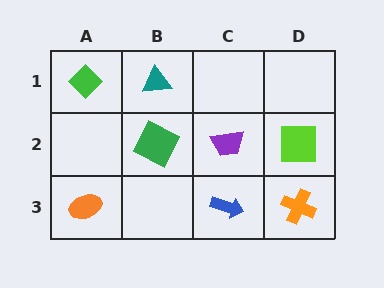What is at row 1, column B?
A teal triangle.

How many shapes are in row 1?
2 shapes.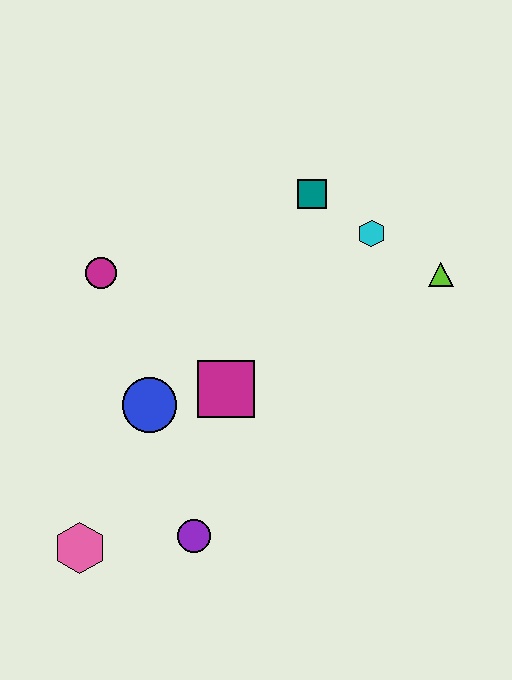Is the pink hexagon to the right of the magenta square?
No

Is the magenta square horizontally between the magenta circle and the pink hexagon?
No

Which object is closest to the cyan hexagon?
The teal square is closest to the cyan hexagon.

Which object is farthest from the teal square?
The pink hexagon is farthest from the teal square.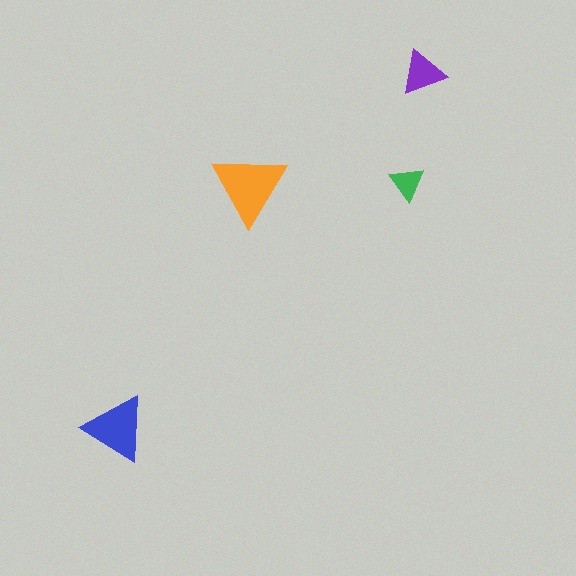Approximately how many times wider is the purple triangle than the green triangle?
About 1.5 times wider.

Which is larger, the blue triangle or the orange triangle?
The orange one.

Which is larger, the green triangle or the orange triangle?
The orange one.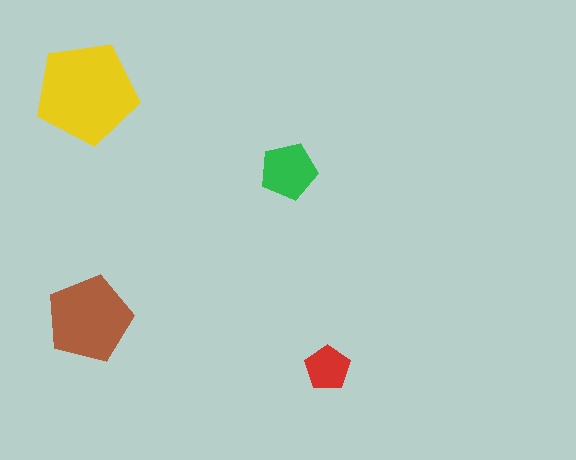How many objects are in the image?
There are 4 objects in the image.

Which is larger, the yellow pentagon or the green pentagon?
The yellow one.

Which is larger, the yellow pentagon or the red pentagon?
The yellow one.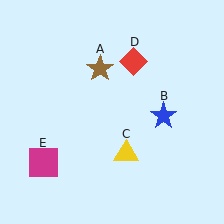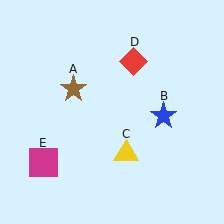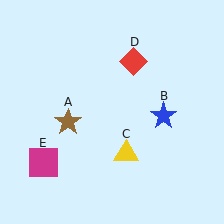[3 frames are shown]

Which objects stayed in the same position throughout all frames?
Blue star (object B) and yellow triangle (object C) and red diamond (object D) and magenta square (object E) remained stationary.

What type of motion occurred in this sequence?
The brown star (object A) rotated counterclockwise around the center of the scene.